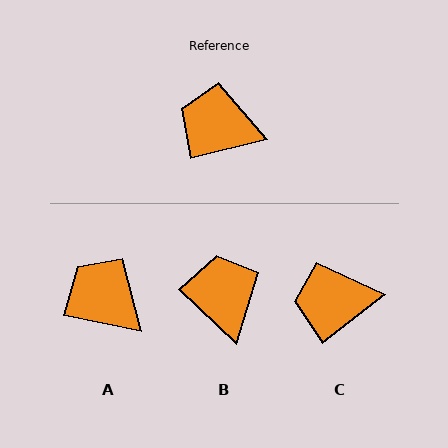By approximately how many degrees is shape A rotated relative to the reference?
Approximately 26 degrees clockwise.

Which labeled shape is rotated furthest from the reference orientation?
B, about 57 degrees away.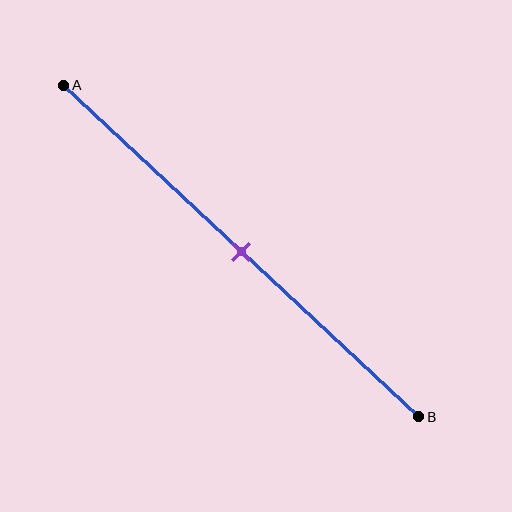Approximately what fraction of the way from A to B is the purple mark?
The purple mark is approximately 50% of the way from A to B.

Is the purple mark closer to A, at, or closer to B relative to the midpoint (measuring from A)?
The purple mark is approximately at the midpoint of segment AB.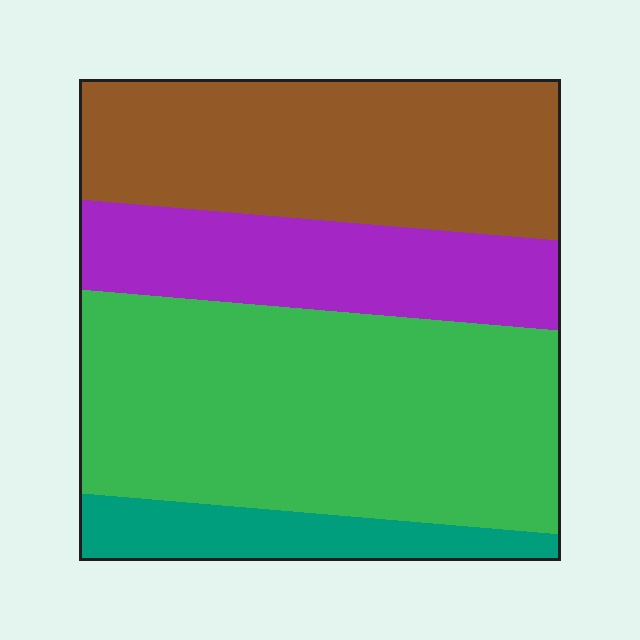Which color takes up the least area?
Teal, at roughly 10%.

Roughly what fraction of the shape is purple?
Purple covers around 20% of the shape.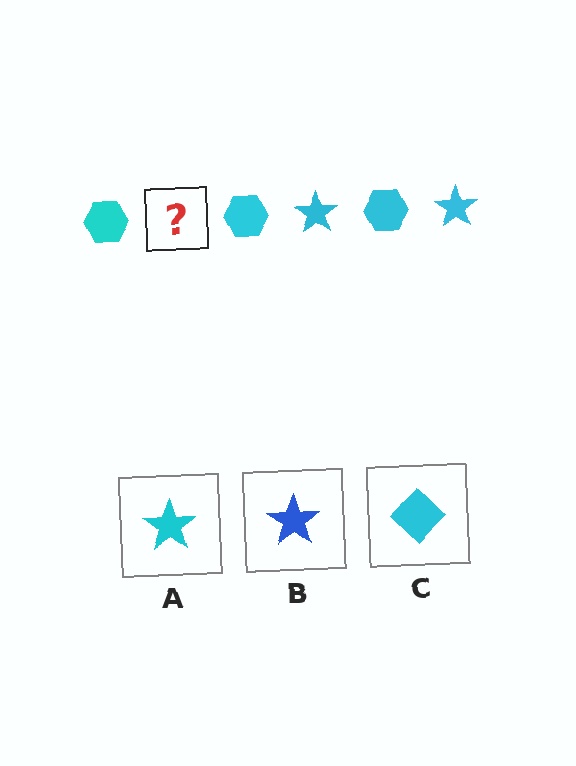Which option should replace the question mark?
Option A.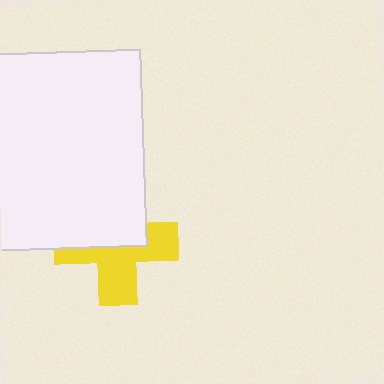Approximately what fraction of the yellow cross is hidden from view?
Roughly 48% of the yellow cross is hidden behind the white rectangle.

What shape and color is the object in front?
The object in front is a white rectangle.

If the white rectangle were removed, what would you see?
You would see the complete yellow cross.